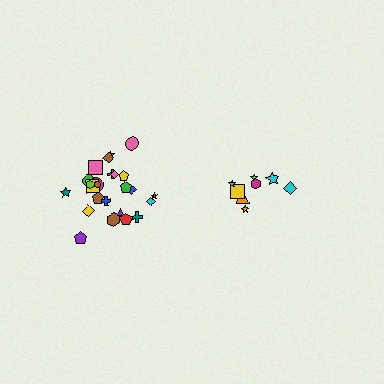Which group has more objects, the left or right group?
The left group.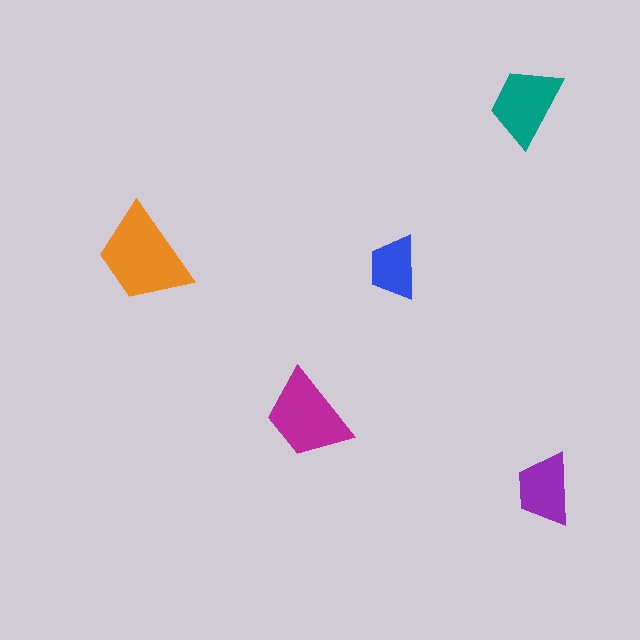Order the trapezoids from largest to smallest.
the orange one, the magenta one, the teal one, the purple one, the blue one.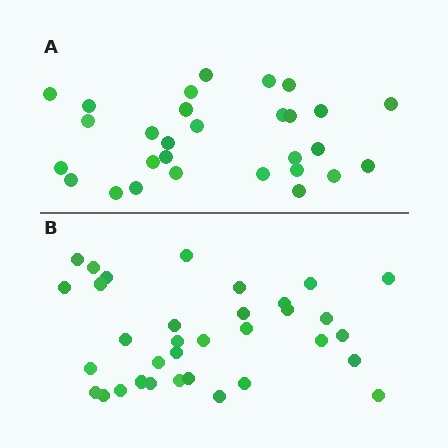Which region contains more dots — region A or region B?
Region B (the bottom region) has more dots.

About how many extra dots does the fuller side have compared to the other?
Region B has about 5 more dots than region A.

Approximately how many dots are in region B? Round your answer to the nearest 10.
About 30 dots. (The exact count is 34, which rounds to 30.)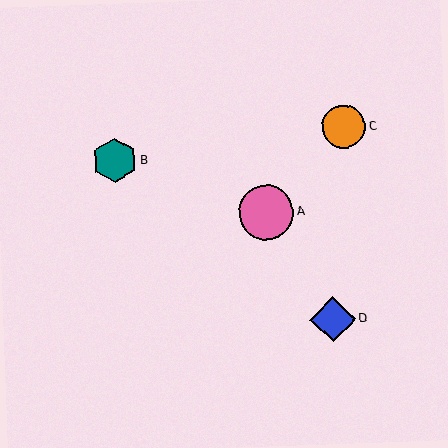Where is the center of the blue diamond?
The center of the blue diamond is at (333, 319).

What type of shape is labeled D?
Shape D is a blue diamond.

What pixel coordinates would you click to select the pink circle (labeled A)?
Click at (266, 212) to select the pink circle A.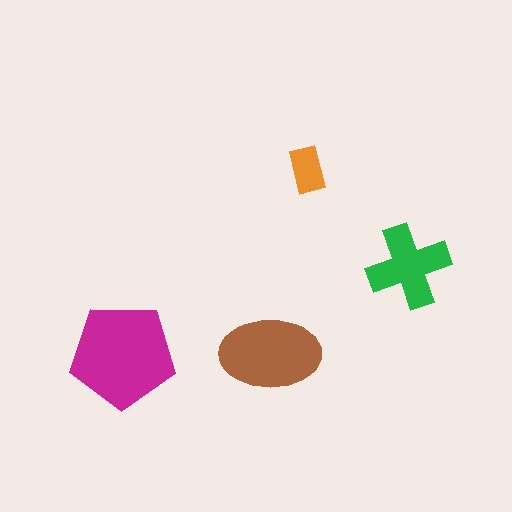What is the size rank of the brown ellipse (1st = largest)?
2nd.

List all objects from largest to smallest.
The magenta pentagon, the brown ellipse, the green cross, the orange rectangle.